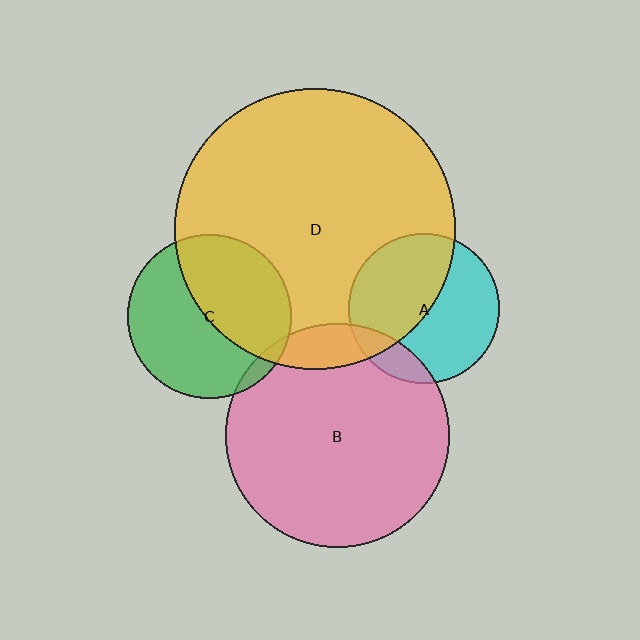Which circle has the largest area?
Circle D (yellow).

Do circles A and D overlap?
Yes.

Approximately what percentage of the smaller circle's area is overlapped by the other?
Approximately 50%.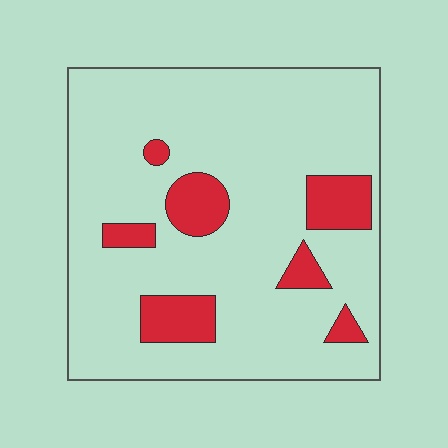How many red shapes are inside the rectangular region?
7.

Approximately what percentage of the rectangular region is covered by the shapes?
Approximately 15%.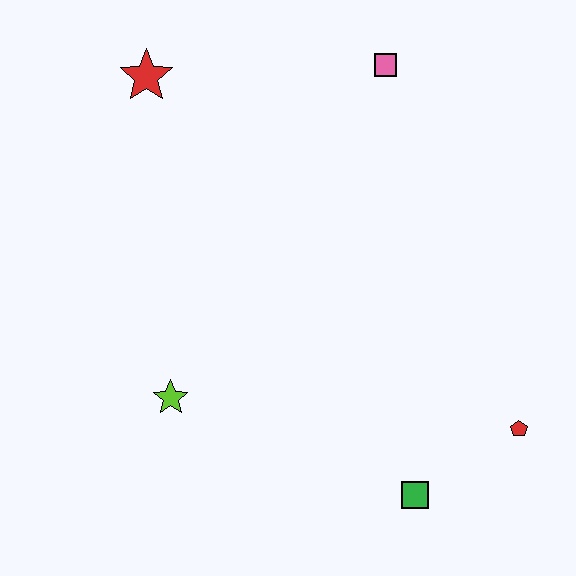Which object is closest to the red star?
The pink square is closest to the red star.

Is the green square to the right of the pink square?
Yes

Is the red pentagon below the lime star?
Yes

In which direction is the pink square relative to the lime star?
The pink square is above the lime star.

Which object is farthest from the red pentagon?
The red star is farthest from the red pentagon.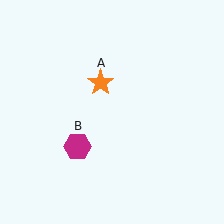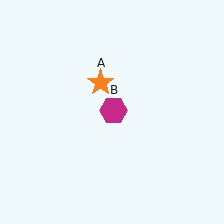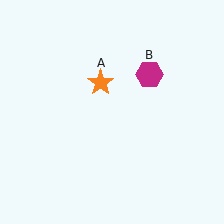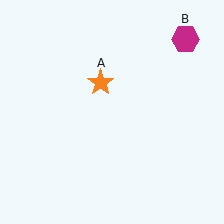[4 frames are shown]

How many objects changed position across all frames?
1 object changed position: magenta hexagon (object B).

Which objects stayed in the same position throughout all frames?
Orange star (object A) remained stationary.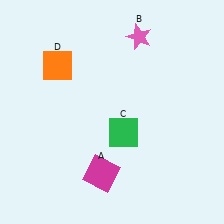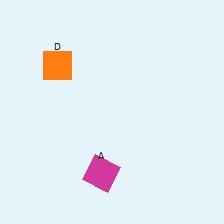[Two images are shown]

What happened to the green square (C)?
The green square (C) was removed in Image 2. It was in the bottom-right area of Image 1.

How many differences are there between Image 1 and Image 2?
There are 2 differences between the two images.